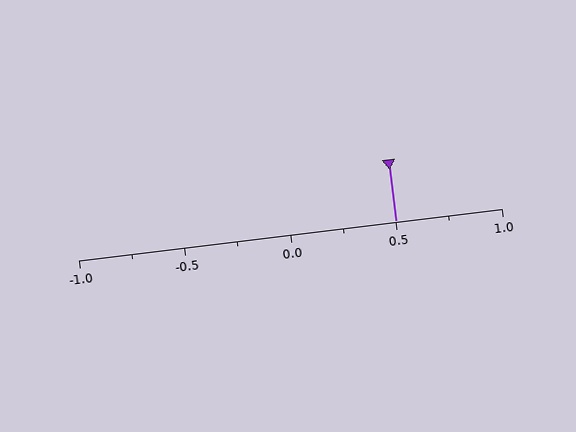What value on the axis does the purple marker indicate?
The marker indicates approximately 0.5.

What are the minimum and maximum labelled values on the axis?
The axis runs from -1.0 to 1.0.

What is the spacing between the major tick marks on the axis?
The major ticks are spaced 0.5 apart.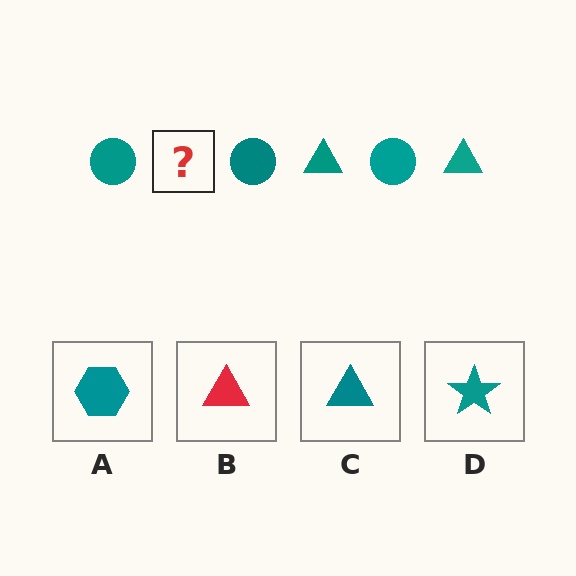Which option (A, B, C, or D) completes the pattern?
C.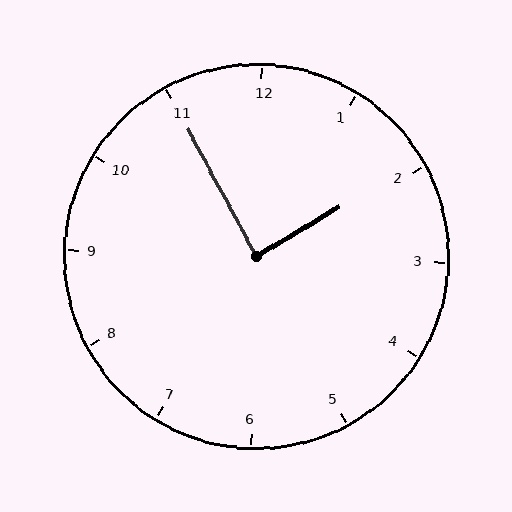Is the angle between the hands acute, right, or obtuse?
It is right.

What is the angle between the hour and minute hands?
Approximately 88 degrees.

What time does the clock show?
1:55.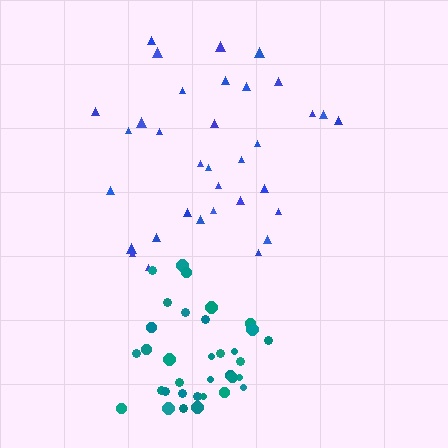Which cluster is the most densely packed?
Teal.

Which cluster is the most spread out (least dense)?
Blue.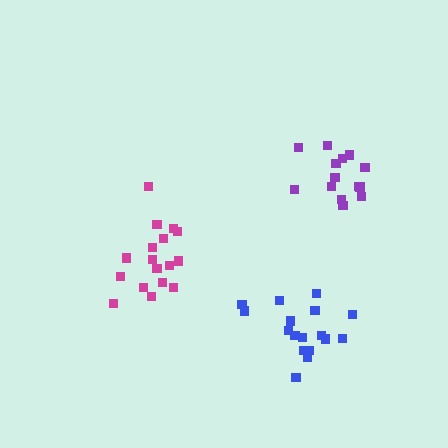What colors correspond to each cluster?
The clusters are colored: magenta, blue, purple.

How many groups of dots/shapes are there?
There are 3 groups.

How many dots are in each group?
Group 1: 17 dots, Group 2: 17 dots, Group 3: 14 dots (48 total).